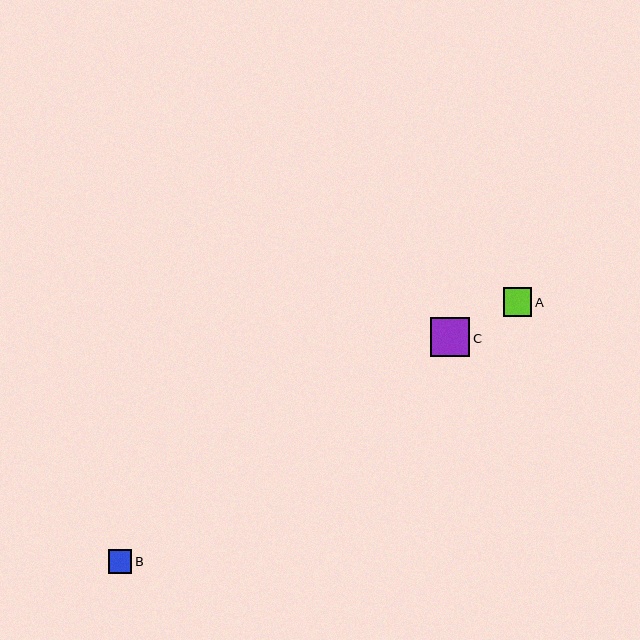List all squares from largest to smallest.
From largest to smallest: C, A, B.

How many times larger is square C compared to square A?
Square C is approximately 1.4 times the size of square A.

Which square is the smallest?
Square B is the smallest with a size of approximately 23 pixels.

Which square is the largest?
Square C is the largest with a size of approximately 39 pixels.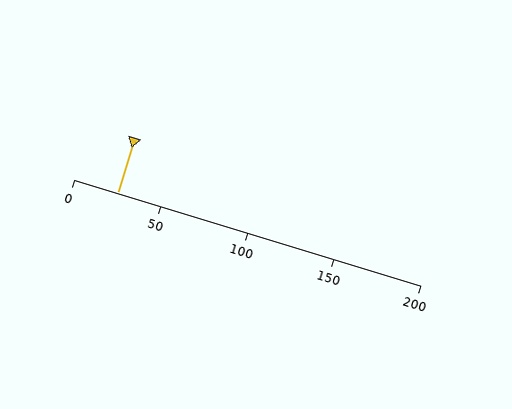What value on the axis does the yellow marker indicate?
The marker indicates approximately 25.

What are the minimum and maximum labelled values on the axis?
The axis runs from 0 to 200.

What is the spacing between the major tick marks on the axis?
The major ticks are spaced 50 apart.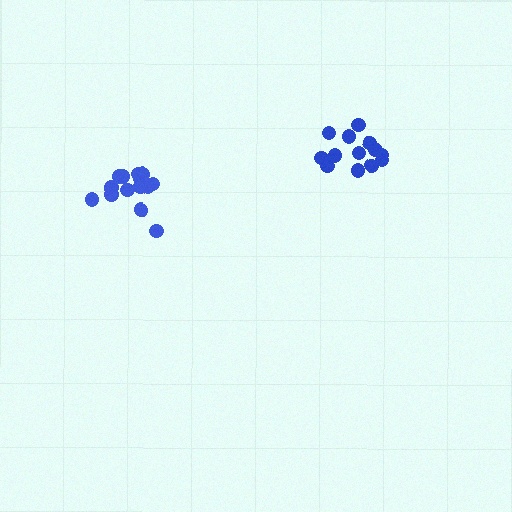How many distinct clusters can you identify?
There are 2 distinct clusters.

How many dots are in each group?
Group 1: 15 dots, Group 2: 13 dots (28 total).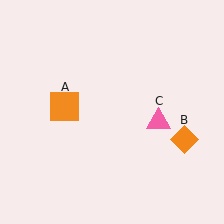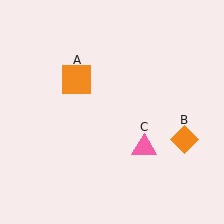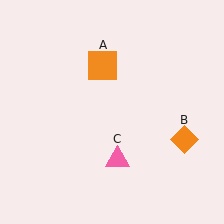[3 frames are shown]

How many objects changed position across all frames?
2 objects changed position: orange square (object A), pink triangle (object C).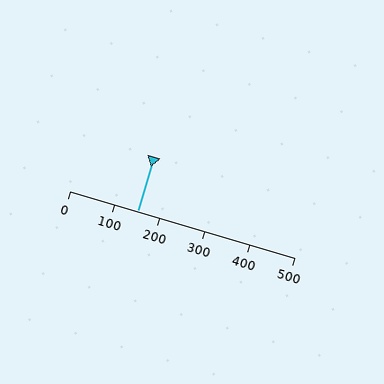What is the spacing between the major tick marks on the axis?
The major ticks are spaced 100 apart.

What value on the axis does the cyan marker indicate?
The marker indicates approximately 150.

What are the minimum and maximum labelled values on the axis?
The axis runs from 0 to 500.